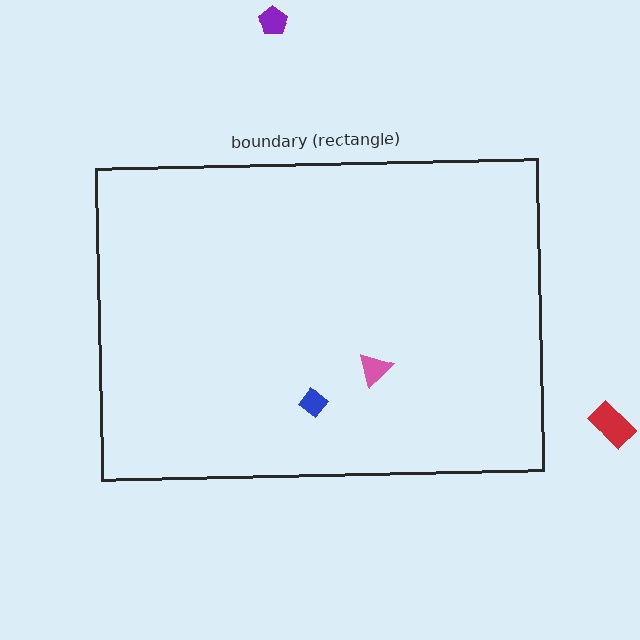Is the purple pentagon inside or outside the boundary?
Outside.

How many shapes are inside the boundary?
2 inside, 2 outside.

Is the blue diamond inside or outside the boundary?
Inside.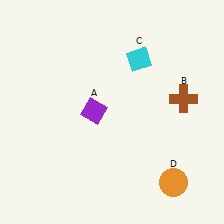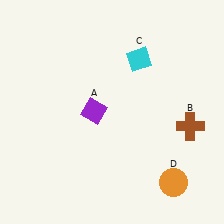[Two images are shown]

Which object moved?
The brown cross (B) moved down.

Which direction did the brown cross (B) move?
The brown cross (B) moved down.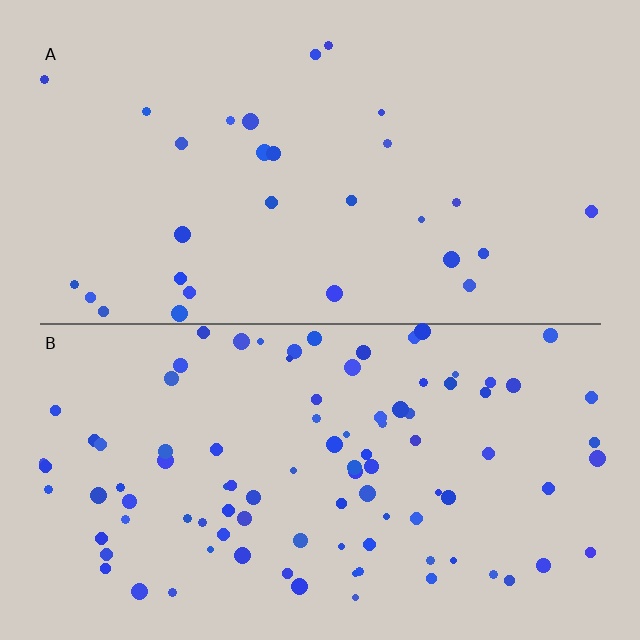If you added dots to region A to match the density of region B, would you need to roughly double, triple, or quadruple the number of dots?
Approximately triple.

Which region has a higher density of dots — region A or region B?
B (the bottom).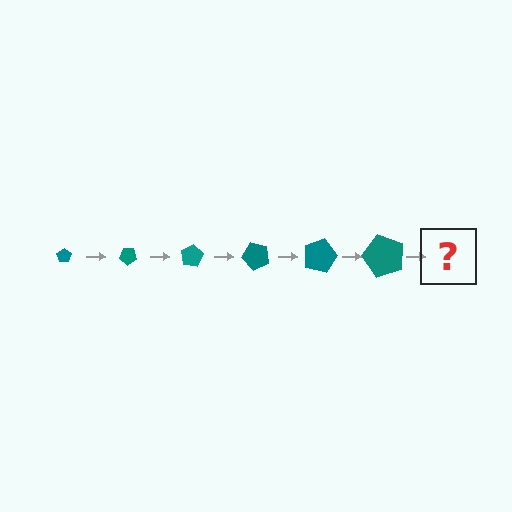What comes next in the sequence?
The next element should be a pentagon, larger than the previous one and rotated 240 degrees from the start.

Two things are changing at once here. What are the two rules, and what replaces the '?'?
The two rules are that the pentagon grows larger each step and it rotates 40 degrees each step. The '?' should be a pentagon, larger than the previous one and rotated 240 degrees from the start.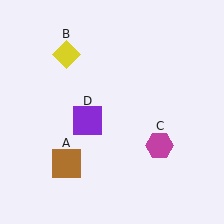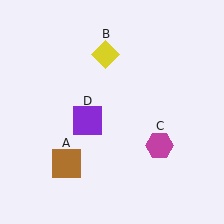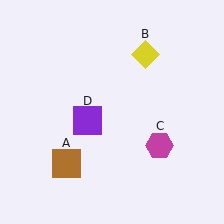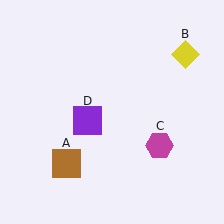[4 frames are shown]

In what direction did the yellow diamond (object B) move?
The yellow diamond (object B) moved right.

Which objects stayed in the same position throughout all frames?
Brown square (object A) and magenta hexagon (object C) and purple square (object D) remained stationary.